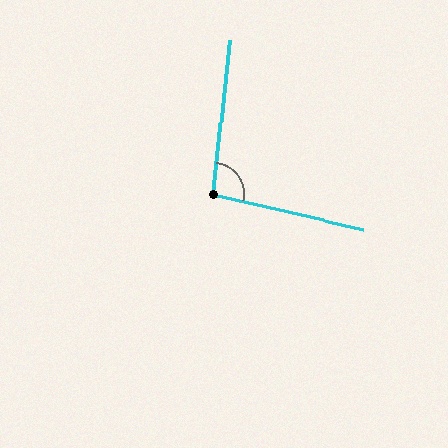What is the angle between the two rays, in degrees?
Approximately 97 degrees.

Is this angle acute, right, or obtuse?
It is obtuse.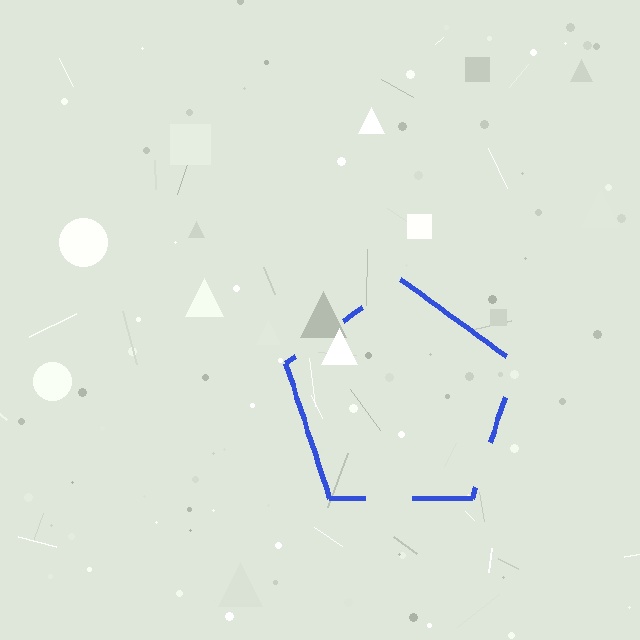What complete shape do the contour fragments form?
The contour fragments form a pentagon.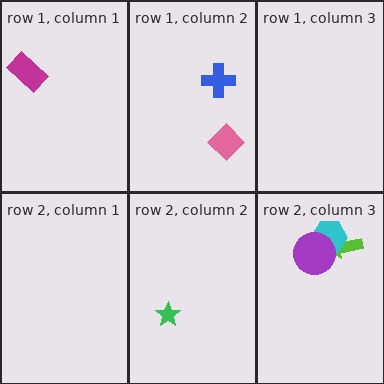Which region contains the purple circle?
The row 2, column 3 region.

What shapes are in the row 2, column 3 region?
The lime arrow, the cyan hexagon, the purple circle.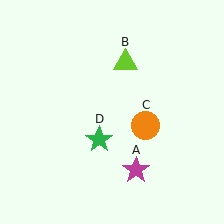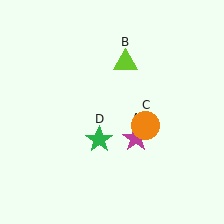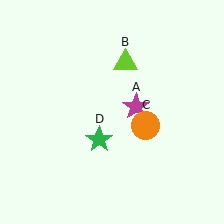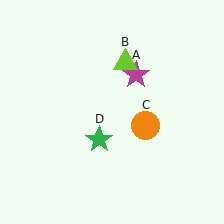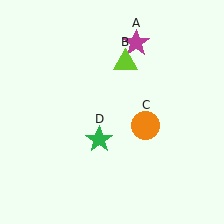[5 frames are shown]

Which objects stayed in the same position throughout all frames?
Lime triangle (object B) and orange circle (object C) and green star (object D) remained stationary.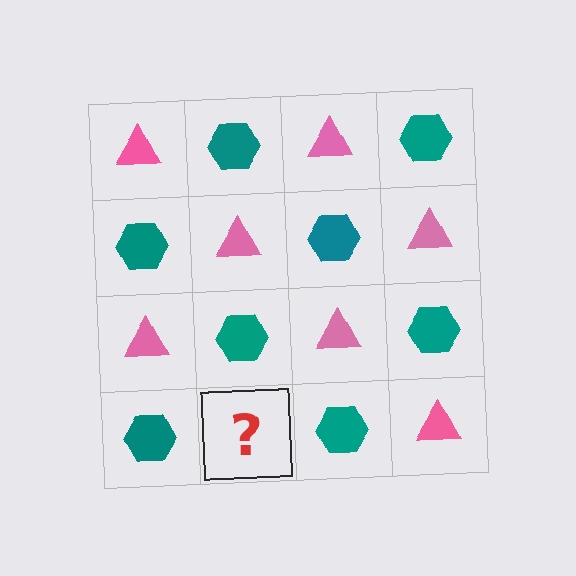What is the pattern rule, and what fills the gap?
The rule is that it alternates pink triangle and teal hexagon in a checkerboard pattern. The gap should be filled with a pink triangle.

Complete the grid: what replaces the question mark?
The question mark should be replaced with a pink triangle.